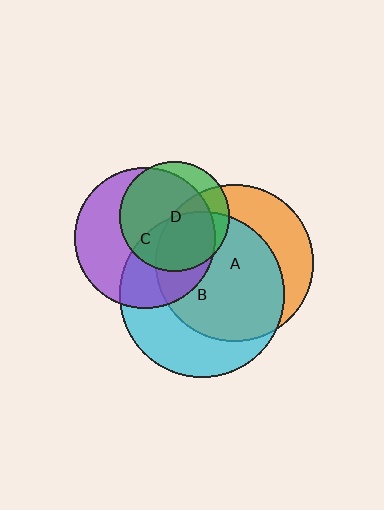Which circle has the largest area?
Circle B (cyan).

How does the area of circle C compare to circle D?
Approximately 1.7 times.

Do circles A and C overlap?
Yes.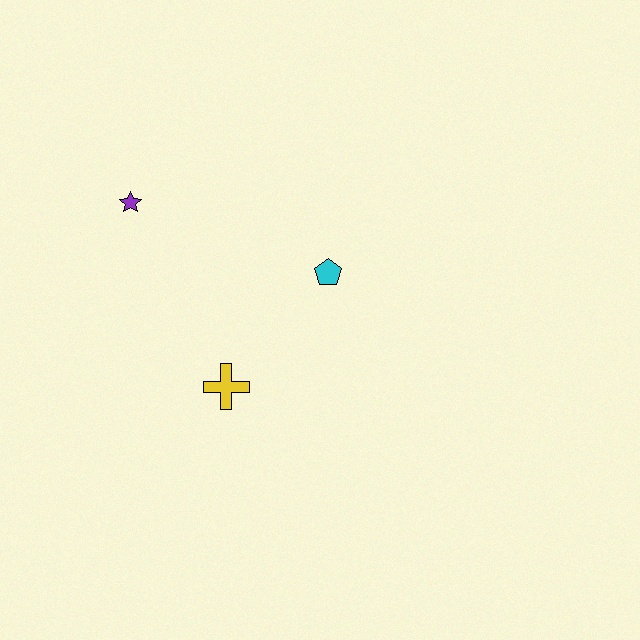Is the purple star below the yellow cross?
No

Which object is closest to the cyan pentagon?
The yellow cross is closest to the cyan pentagon.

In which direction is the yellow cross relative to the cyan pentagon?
The yellow cross is below the cyan pentagon.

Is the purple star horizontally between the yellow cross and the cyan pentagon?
No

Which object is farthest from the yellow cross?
The purple star is farthest from the yellow cross.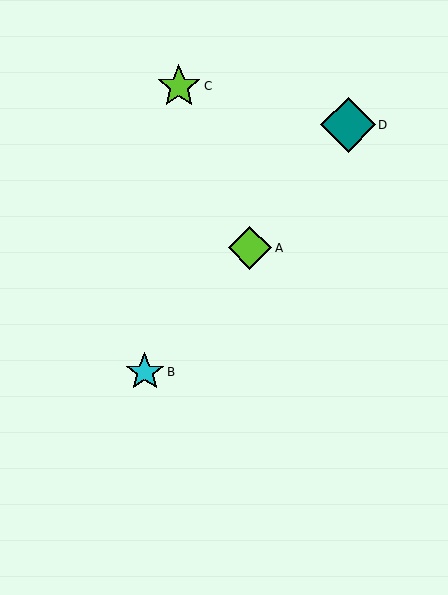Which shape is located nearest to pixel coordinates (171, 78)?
The lime star (labeled C) at (179, 86) is nearest to that location.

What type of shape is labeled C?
Shape C is a lime star.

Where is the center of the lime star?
The center of the lime star is at (179, 86).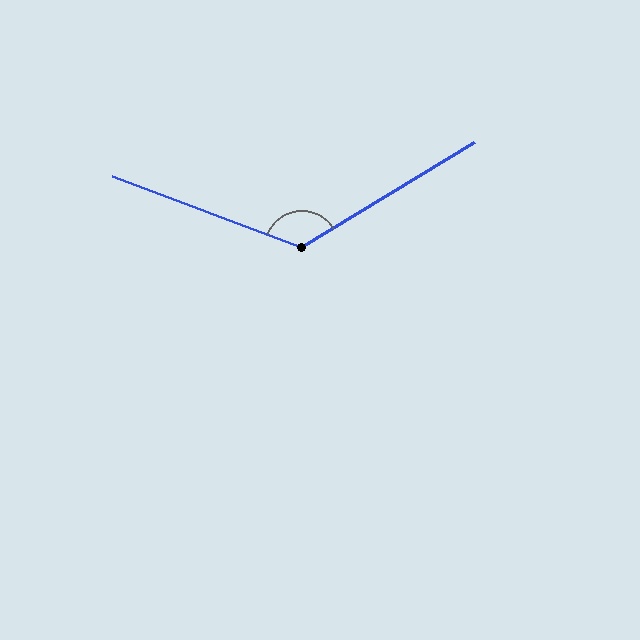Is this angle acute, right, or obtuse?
It is obtuse.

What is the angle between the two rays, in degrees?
Approximately 128 degrees.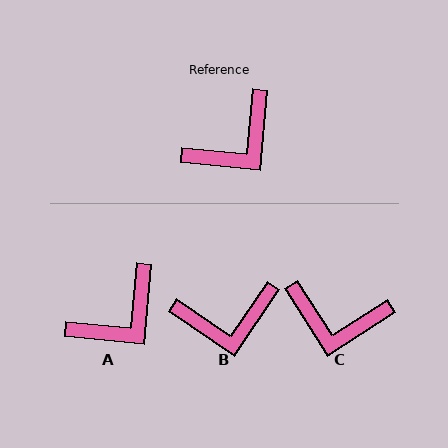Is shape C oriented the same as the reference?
No, it is off by about 52 degrees.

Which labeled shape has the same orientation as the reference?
A.